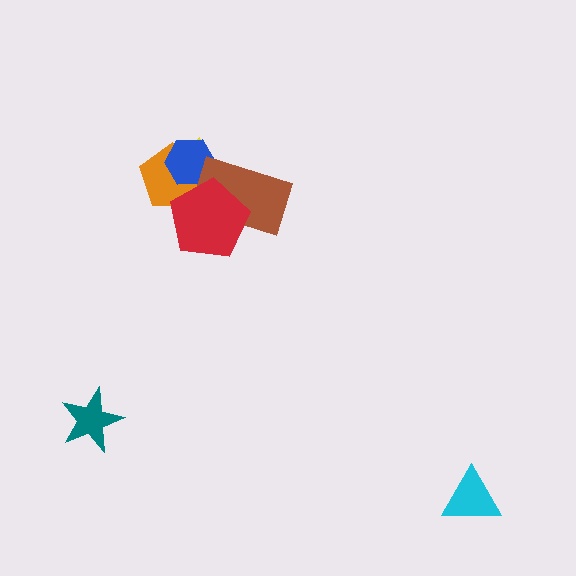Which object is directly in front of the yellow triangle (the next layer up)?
The orange pentagon is directly in front of the yellow triangle.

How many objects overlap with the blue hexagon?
4 objects overlap with the blue hexagon.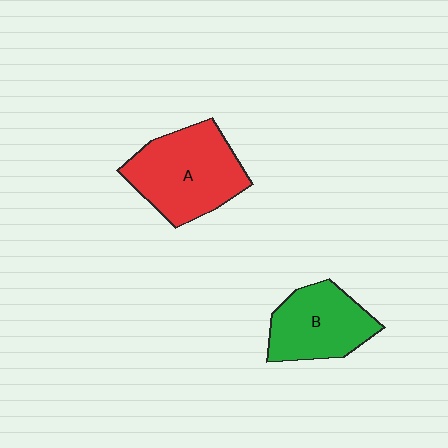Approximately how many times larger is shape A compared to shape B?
Approximately 1.3 times.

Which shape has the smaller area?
Shape B (green).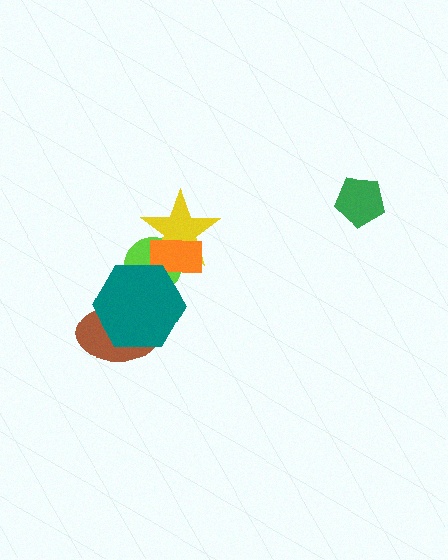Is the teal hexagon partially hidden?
No, no other shape covers it.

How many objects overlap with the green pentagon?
0 objects overlap with the green pentagon.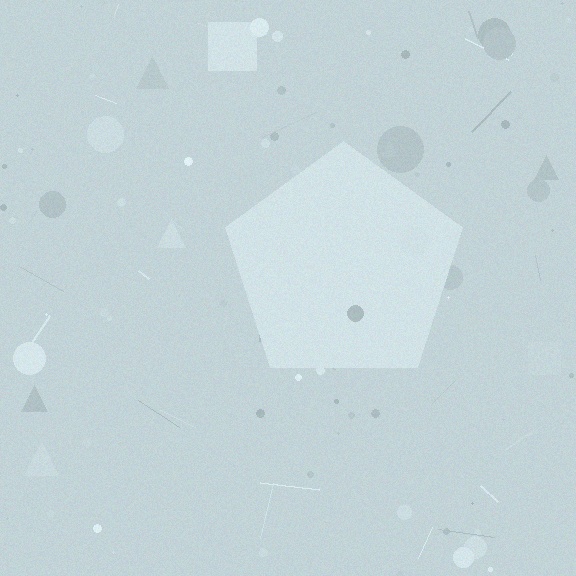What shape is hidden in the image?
A pentagon is hidden in the image.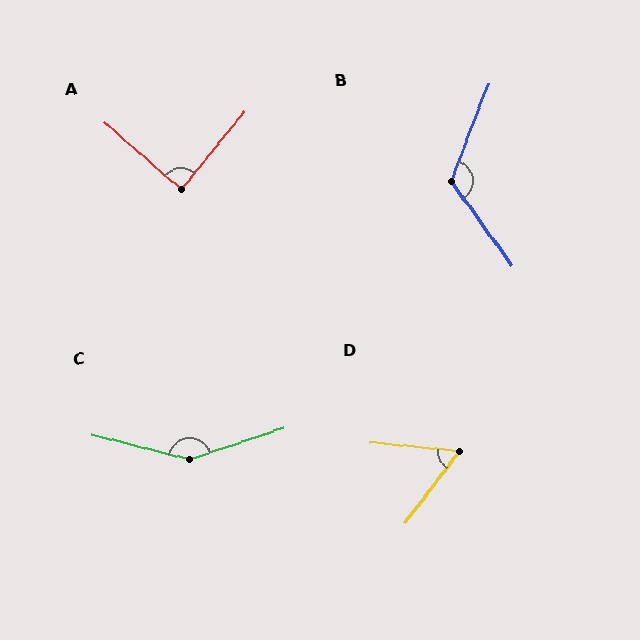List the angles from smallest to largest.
D (59°), A (88°), B (123°), C (147°).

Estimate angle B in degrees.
Approximately 123 degrees.